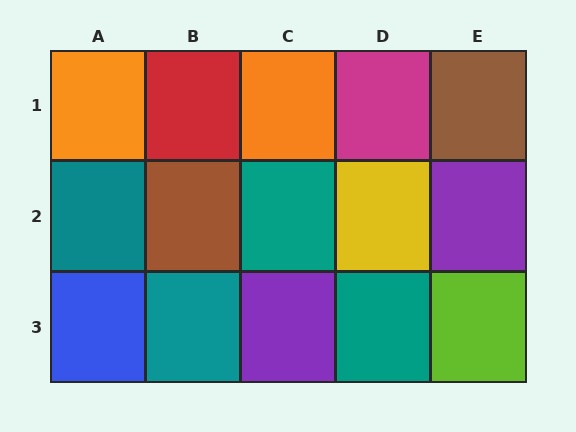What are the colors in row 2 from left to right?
Teal, brown, teal, yellow, purple.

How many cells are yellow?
1 cell is yellow.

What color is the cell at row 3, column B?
Teal.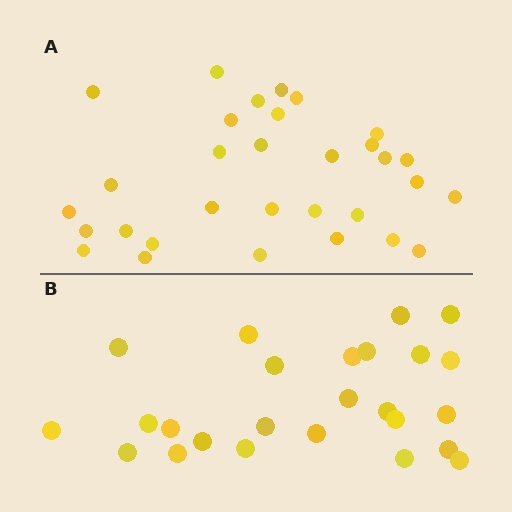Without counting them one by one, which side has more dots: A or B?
Region A (the top region) has more dots.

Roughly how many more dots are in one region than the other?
Region A has about 6 more dots than region B.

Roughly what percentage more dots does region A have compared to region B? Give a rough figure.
About 25% more.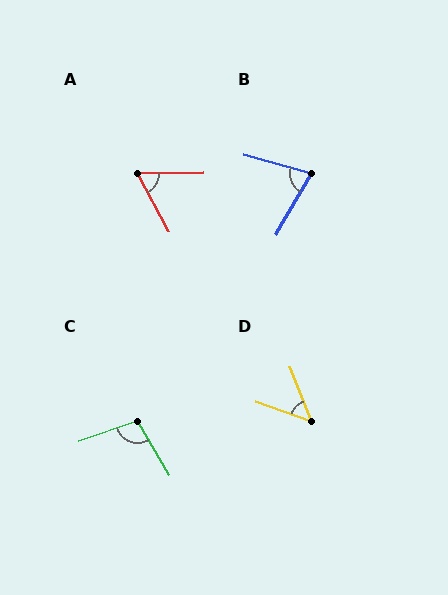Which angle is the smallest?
D, at approximately 49 degrees.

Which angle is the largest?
C, at approximately 102 degrees.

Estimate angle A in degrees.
Approximately 62 degrees.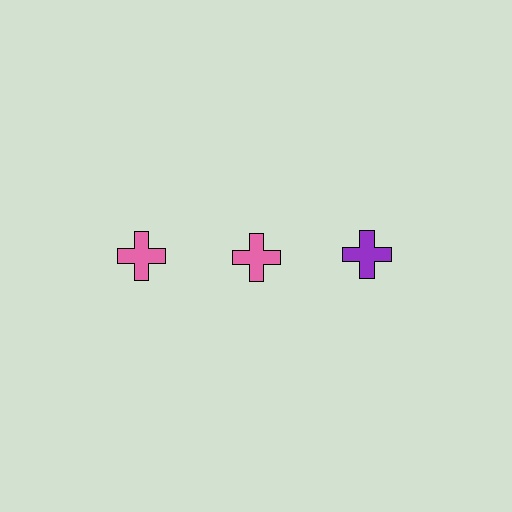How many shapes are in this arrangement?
There are 3 shapes arranged in a grid pattern.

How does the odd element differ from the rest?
It has a different color: purple instead of pink.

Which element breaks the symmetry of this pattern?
The purple cross in the top row, center column breaks the symmetry. All other shapes are pink crosses.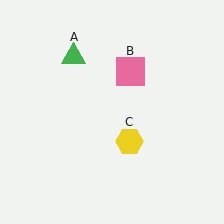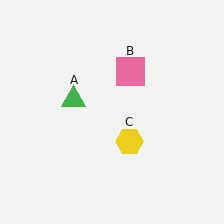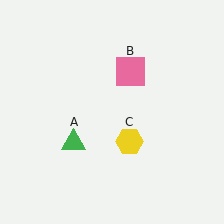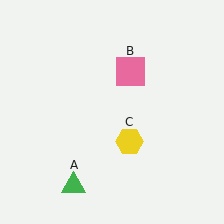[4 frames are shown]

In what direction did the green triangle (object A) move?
The green triangle (object A) moved down.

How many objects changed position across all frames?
1 object changed position: green triangle (object A).